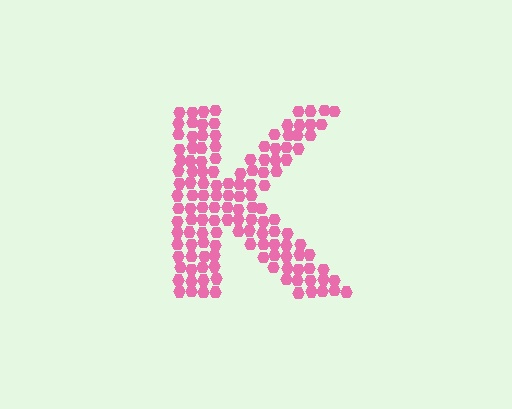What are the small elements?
The small elements are hexagons.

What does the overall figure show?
The overall figure shows the letter K.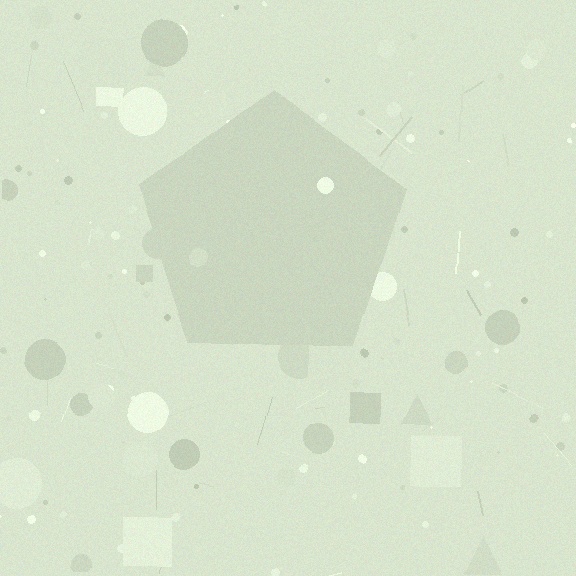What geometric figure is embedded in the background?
A pentagon is embedded in the background.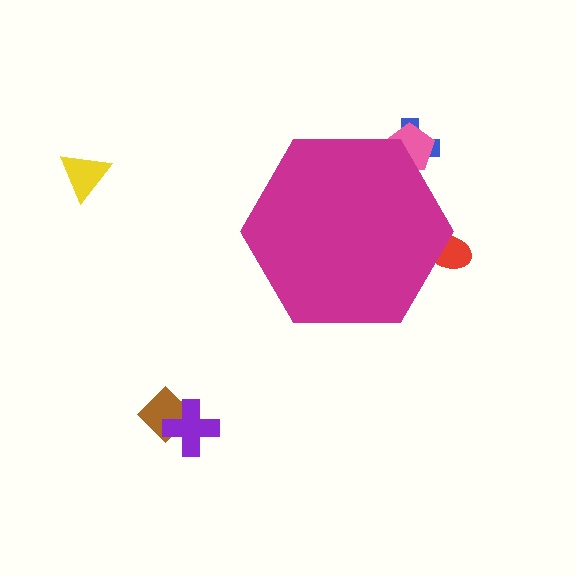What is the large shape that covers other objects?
A magenta hexagon.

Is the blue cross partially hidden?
Yes, the blue cross is partially hidden behind the magenta hexagon.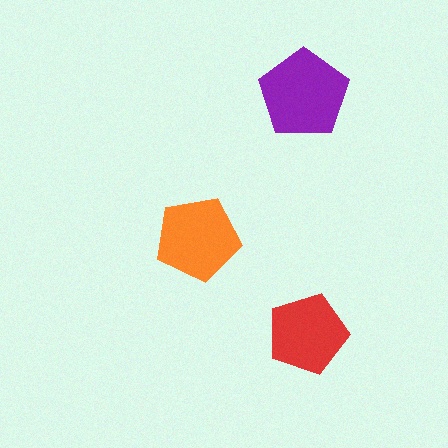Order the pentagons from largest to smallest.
the purple one, the orange one, the red one.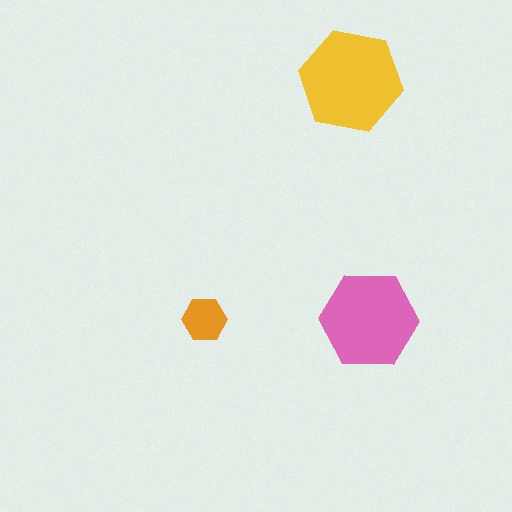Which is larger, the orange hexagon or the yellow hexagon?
The yellow one.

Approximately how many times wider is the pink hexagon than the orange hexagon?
About 2 times wider.